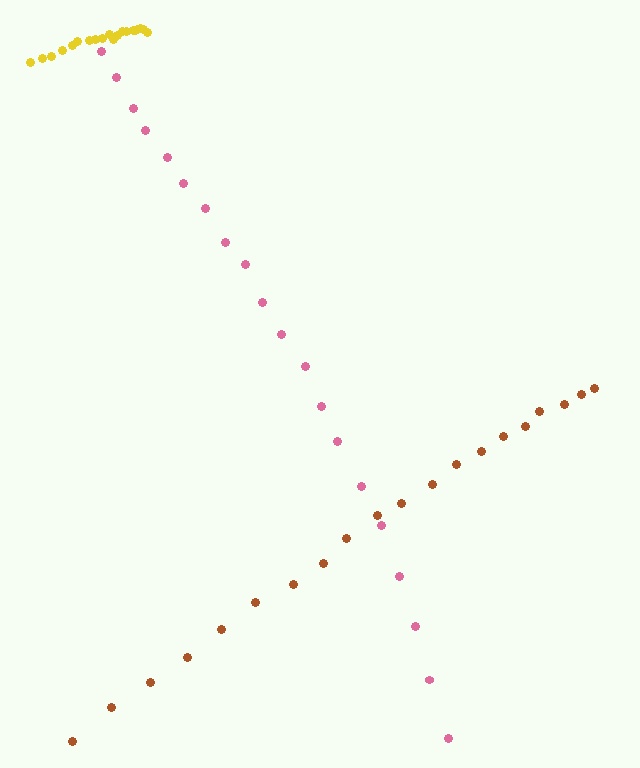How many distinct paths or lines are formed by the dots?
There are 3 distinct paths.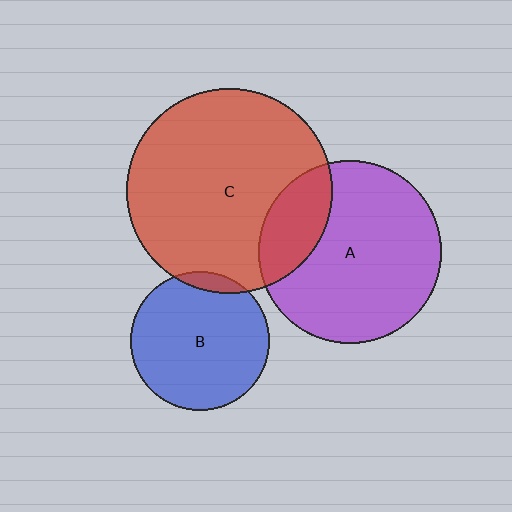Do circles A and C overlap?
Yes.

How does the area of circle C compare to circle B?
Approximately 2.2 times.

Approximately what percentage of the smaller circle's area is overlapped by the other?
Approximately 20%.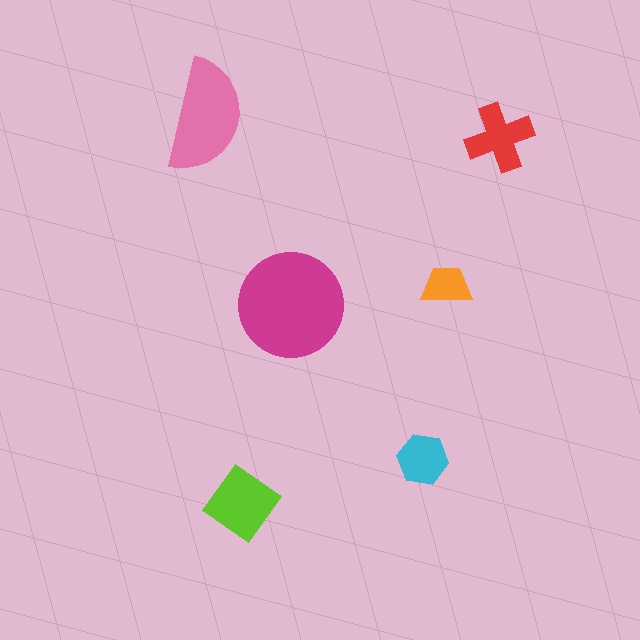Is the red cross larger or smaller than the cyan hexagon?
Larger.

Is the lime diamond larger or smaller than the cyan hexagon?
Larger.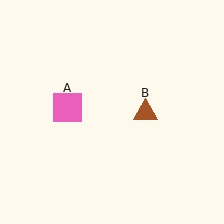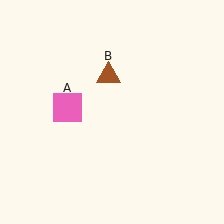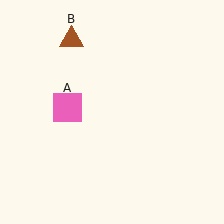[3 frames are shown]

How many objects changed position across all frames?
1 object changed position: brown triangle (object B).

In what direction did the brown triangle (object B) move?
The brown triangle (object B) moved up and to the left.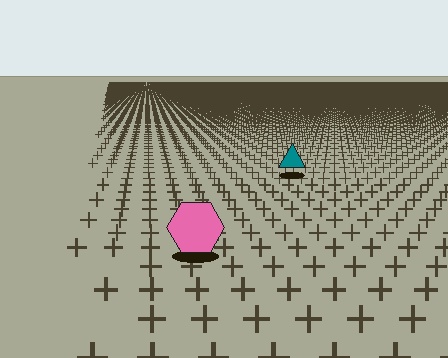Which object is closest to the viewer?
The pink hexagon is closest. The texture marks near it are larger and more spread out.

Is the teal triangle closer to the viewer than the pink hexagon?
No. The pink hexagon is closer — you can tell from the texture gradient: the ground texture is coarser near it.